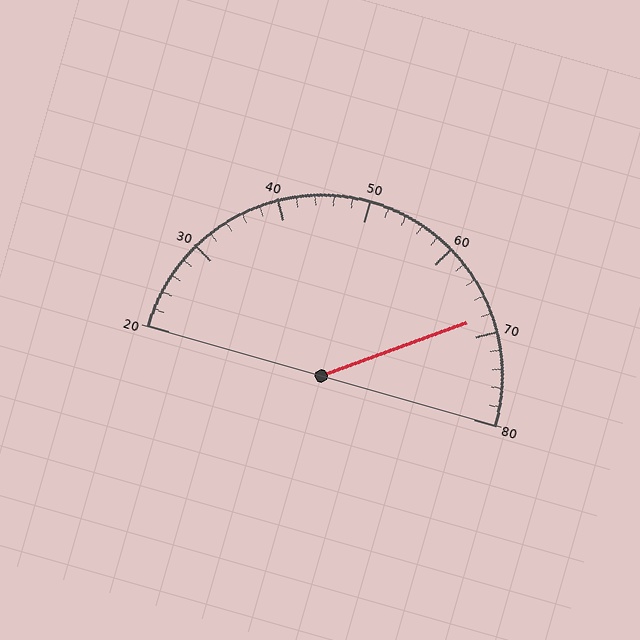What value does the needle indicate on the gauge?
The needle indicates approximately 68.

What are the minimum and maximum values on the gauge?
The gauge ranges from 20 to 80.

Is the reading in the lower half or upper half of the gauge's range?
The reading is in the upper half of the range (20 to 80).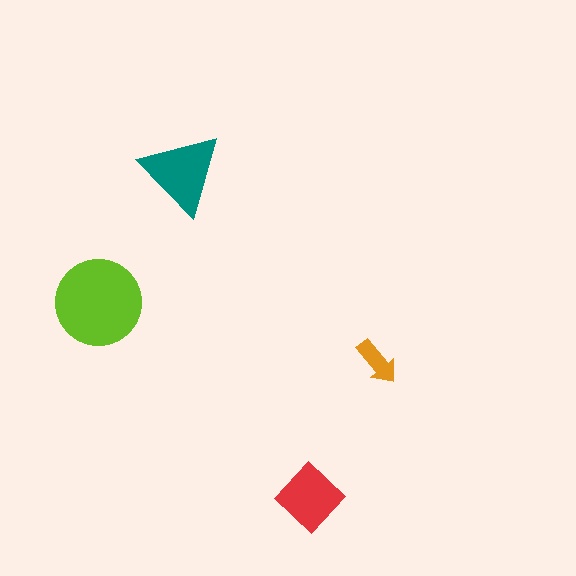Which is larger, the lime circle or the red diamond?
The lime circle.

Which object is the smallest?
The orange arrow.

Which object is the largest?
The lime circle.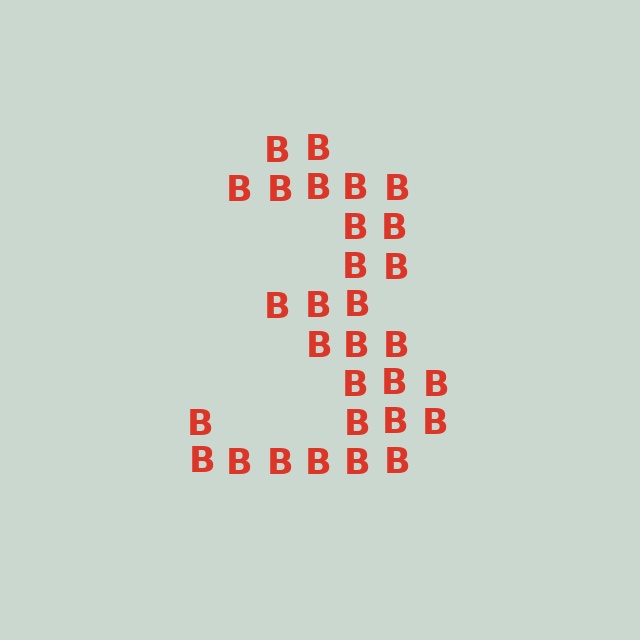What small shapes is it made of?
It is made of small letter B's.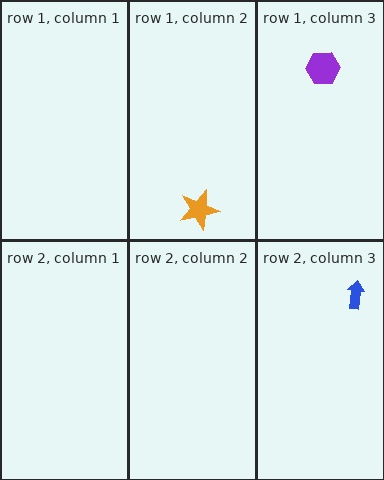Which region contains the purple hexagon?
The row 1, column 3 region.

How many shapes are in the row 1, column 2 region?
1.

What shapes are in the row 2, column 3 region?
The blue arrow.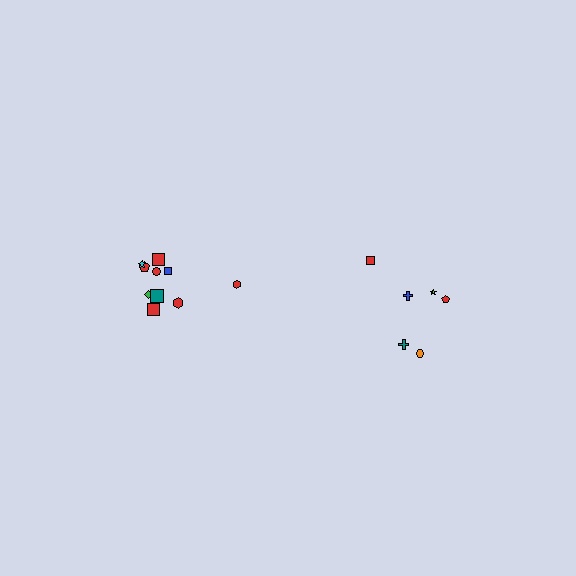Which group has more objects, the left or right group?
The left group.